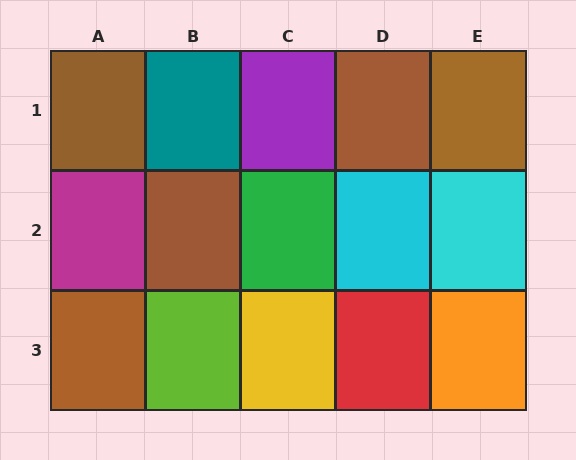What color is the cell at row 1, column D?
Brown.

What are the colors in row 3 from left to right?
Brown, lime, yellow, red, orange.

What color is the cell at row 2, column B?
Brown.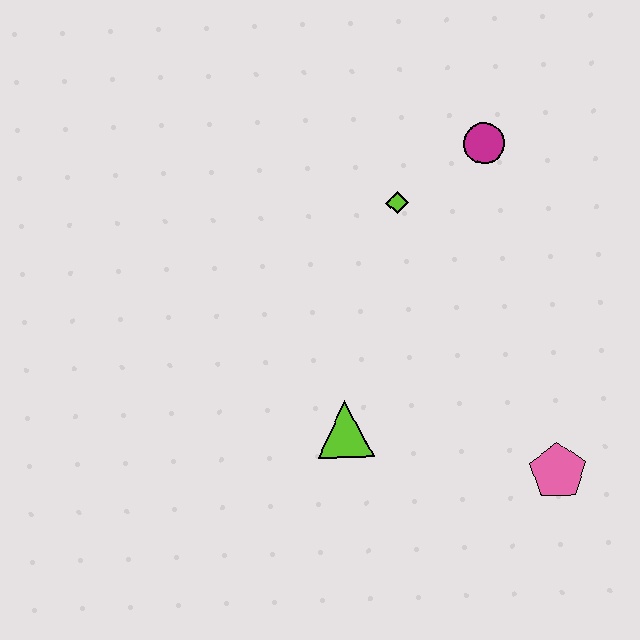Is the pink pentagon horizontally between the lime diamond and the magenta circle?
No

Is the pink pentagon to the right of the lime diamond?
Yes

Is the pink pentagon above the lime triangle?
No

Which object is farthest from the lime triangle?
The magenta circle is farthest from the lime triangle.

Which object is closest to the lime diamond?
The magenta circle is closest to the lime diamond.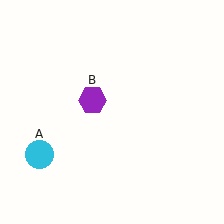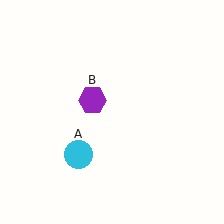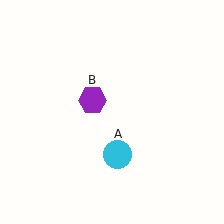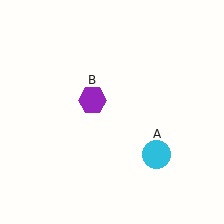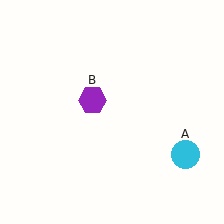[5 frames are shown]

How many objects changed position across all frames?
1 object changed position: cyan circle (object A).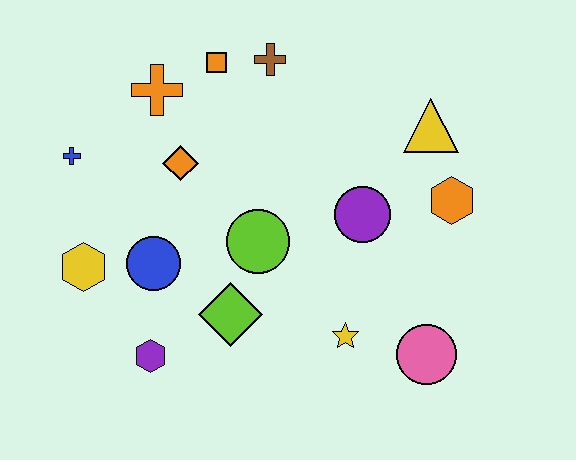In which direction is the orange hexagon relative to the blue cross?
The orange hexagon is to the right of the blue cross.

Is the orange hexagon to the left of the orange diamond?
No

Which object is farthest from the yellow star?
The blue cross is farthest from the yellow star.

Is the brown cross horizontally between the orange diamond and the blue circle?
No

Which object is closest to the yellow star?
The pink circle is closest to the yellow star.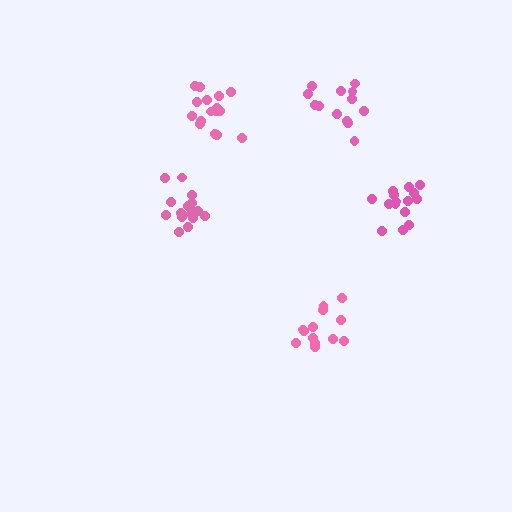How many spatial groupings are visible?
There are 5 spatial groupings.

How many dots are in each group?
Group 1: 13 dots, Group 2: 16 dots, Group 3: 15 dots, Group 4: 16 dots, Group 5: 13 dots (73 total).